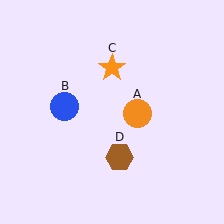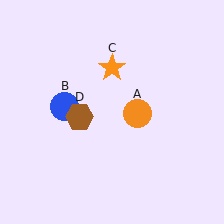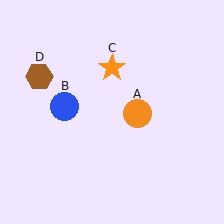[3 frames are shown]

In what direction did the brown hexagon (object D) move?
The brown hexagon (object D) moved up and to the left.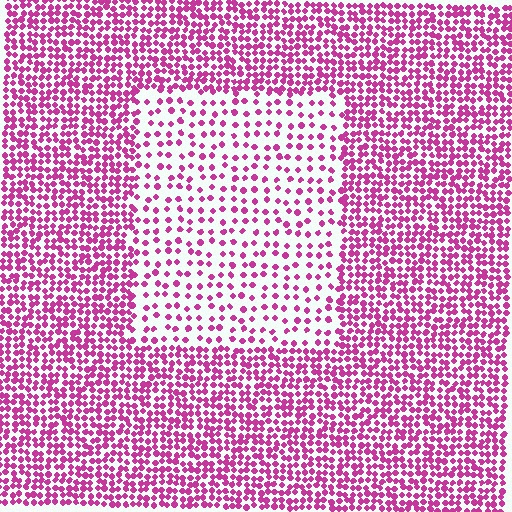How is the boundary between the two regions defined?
The boundary is defined by a change in element density (approximately 2.3x ratio). All elements are the same color, size, and shape.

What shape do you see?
I see a rectangle.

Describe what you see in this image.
The image contains small magenta elements arranged at two different densities. A rectangle-shaped region is visible where the elements are less densely packed than the surrounding area.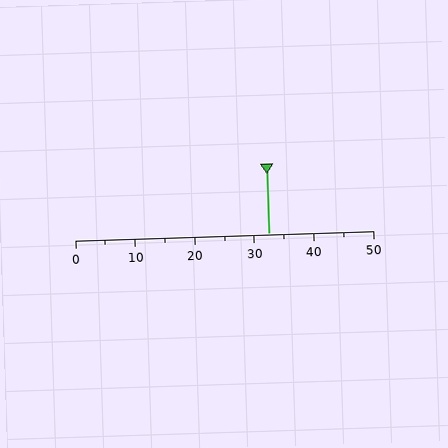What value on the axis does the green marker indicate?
The marker indicates approximately 32.5.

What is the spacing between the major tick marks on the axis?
The major ticks are spaced 10 apart.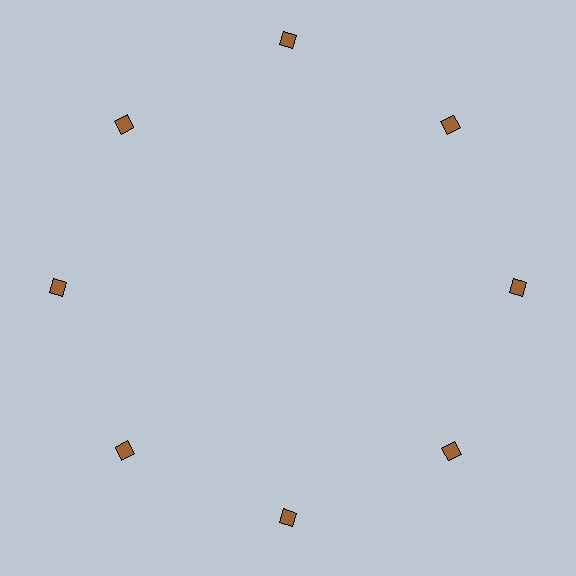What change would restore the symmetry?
The symmetry would be restored by moving it inward, back onto the ring so that all 8 diamonds sit at equal angles and equal distance from the center.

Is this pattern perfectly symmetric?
No. The 8 brown diamonds are arranged in a ring, but one element near the 12 o'clock position is pushed outward from the center, breaking the 8-fold rotational symmetry.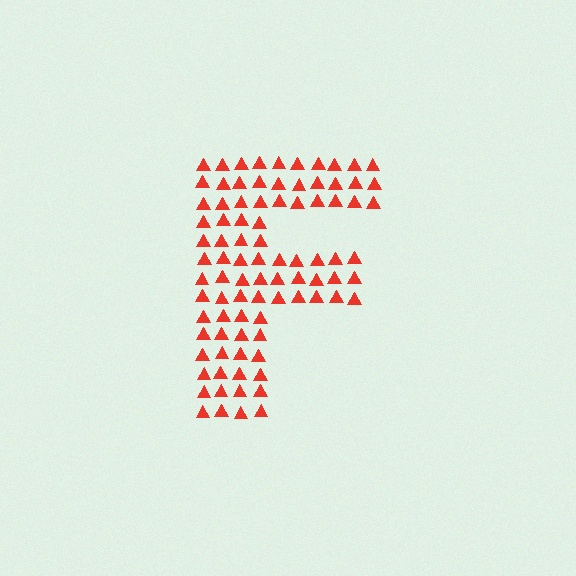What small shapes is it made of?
It is made of small triangles.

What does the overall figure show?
The overall figure shows the letter F.